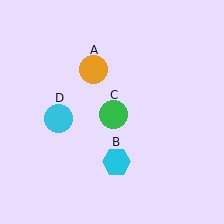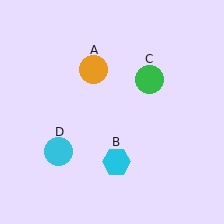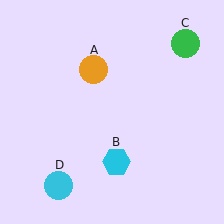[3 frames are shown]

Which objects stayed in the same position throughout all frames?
Orange circle (object A) and cyan hexagon (object B) remained stationary.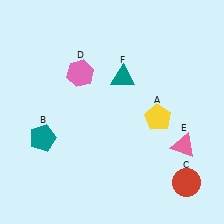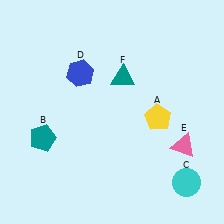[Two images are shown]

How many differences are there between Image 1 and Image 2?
There are 2 differences between the two images.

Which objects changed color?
C changed from red to cyan. D changed from pink to blue.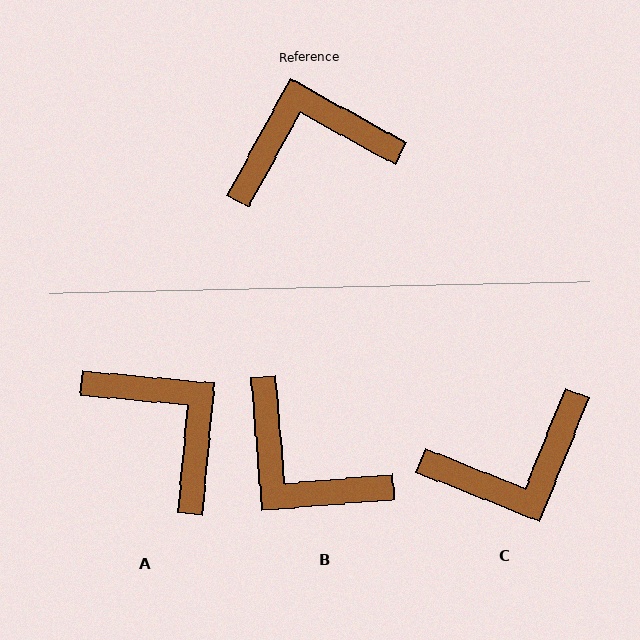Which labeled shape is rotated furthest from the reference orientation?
C, about 173 degrees away.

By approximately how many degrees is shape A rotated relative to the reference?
Approximately 66 degrees clockwise.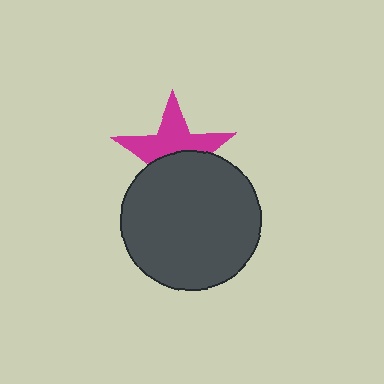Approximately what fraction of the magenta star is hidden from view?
Roughly 47% of the magenta star is hidden behind the dark gray circle.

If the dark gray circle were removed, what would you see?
You would see the complete magenta star.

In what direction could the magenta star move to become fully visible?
The magenta star could move up. That would shift it out from behind the dark gray circle entirely.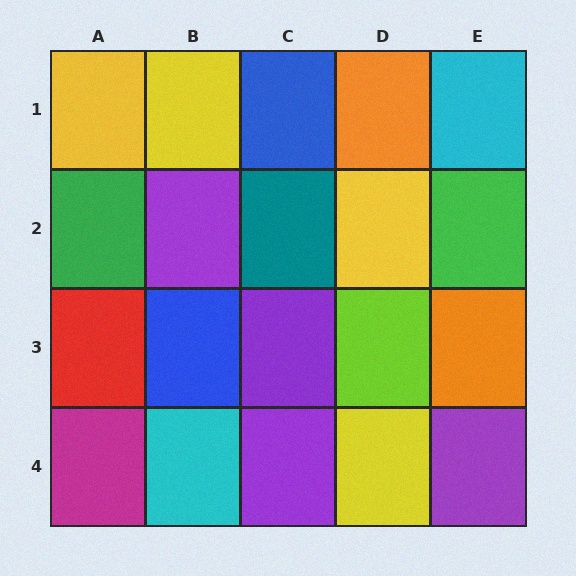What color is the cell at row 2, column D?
Yellow.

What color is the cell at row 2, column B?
Purple.